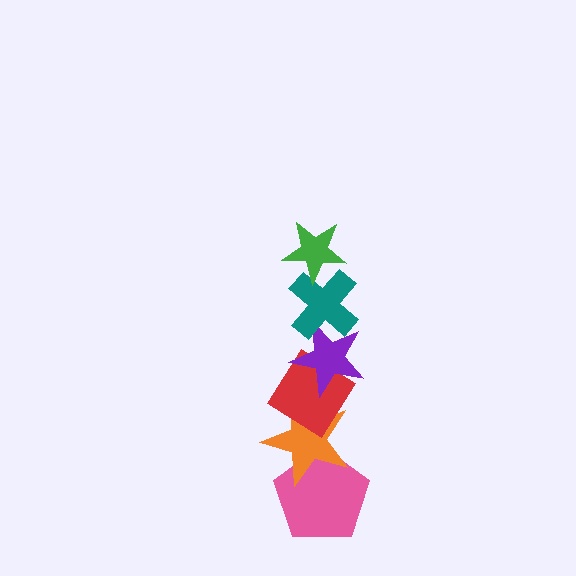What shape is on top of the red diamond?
The purple star is on top of the red diamond.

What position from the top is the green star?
The green star is 1st from the top.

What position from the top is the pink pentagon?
The pink pentagon is 6th from the top.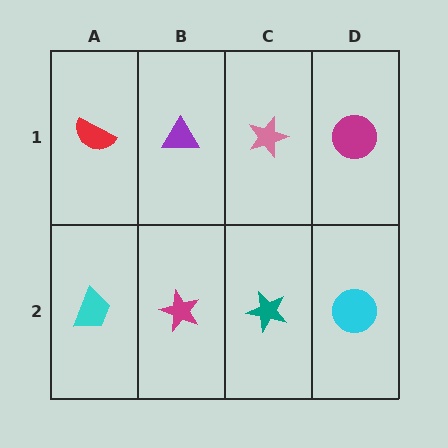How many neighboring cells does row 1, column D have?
2.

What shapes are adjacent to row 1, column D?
A cyan circle (row 2, column D), a pink star (row 1, column C).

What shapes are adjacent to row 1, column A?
A cyan trapezoid (row 2, column A), a purple triangle (row 1, column B).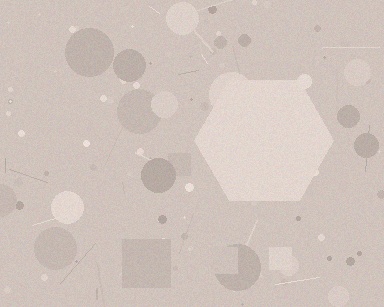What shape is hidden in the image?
A hexagon is hidden in the image.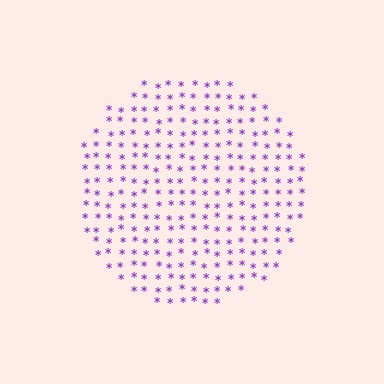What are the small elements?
The small elements are asterisks.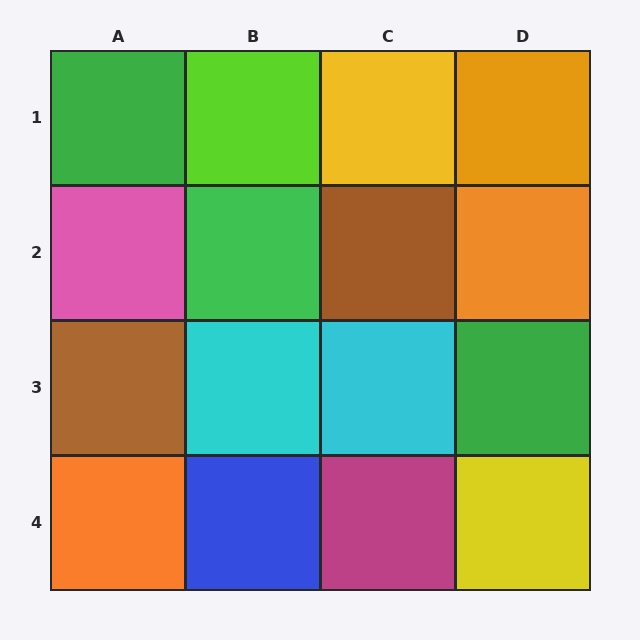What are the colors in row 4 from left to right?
Orange, blue, magenta, yellow.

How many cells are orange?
3 cells are orange.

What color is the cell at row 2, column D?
Orange.